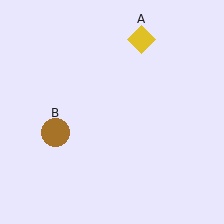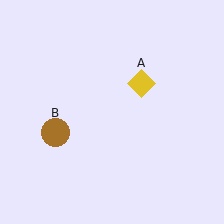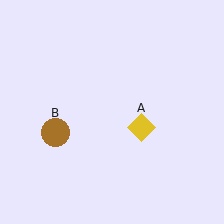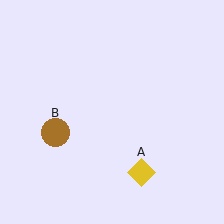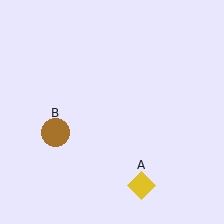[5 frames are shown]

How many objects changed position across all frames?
1 object changed position: yellow diamond (object A).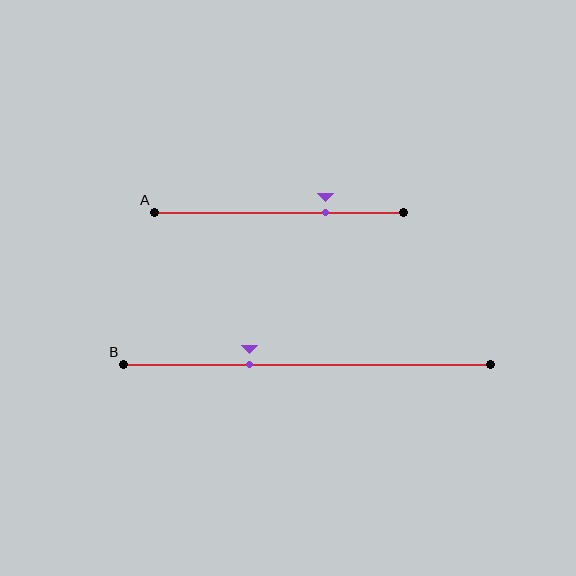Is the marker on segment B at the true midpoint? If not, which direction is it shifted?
No, the marker on segment B is shifted to the left by about 16% of the segment length.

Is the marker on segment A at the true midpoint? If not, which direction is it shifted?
No, the marker on segment A is shifted to the right by about 19% of the segment length.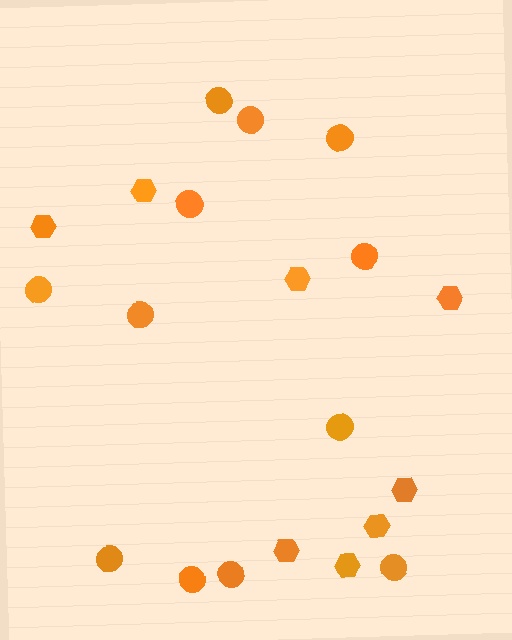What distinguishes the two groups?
There are 2 groups: one group of circles (12) and one group of hexagons (8).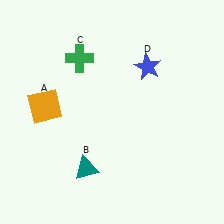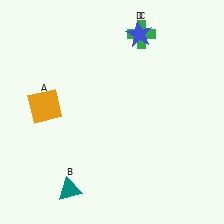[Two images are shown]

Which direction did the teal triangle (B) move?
The teal triangle (B) moved down.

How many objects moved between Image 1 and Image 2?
3 objects moved between the two images.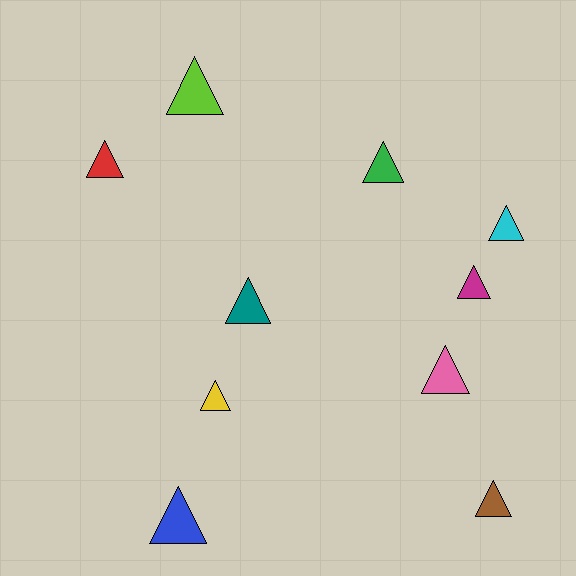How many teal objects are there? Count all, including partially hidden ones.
There is 1 teal object.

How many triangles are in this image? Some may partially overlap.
There are 10 triangles.